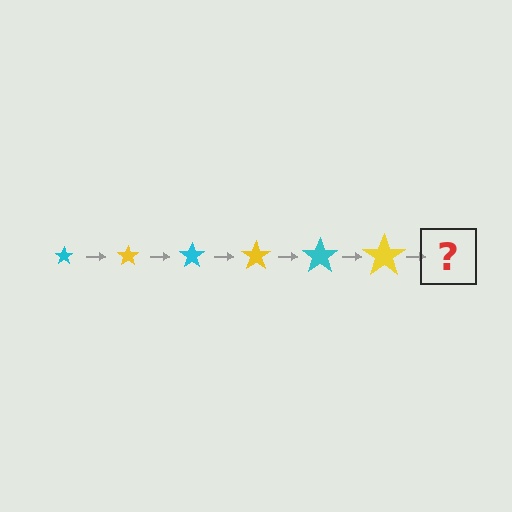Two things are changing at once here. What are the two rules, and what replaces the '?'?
The two rules are that the star grows larger each step and the color cycles through cyan and yellow. The '?' should be a cyan star, larger than the previous one.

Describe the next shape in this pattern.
It should be a cyan star, larger than the previous one.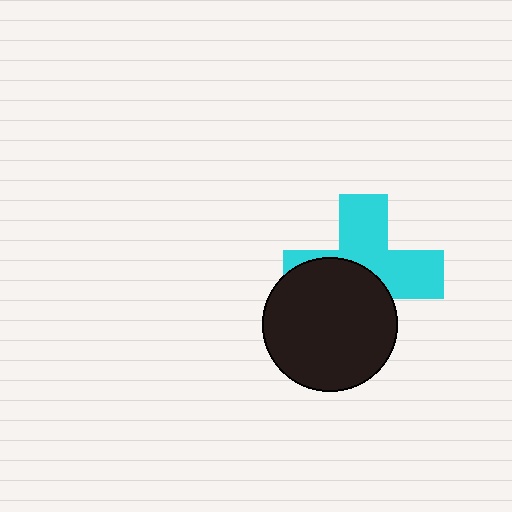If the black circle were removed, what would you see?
You would see the complete cyan cross.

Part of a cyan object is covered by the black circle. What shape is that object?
It is a cross.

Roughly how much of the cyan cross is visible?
About half of it is visible (roughly 53%).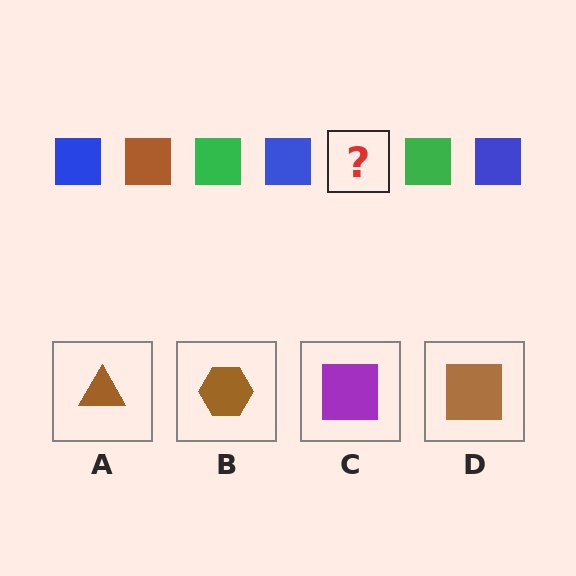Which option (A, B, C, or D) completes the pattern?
D.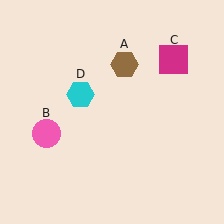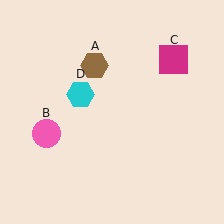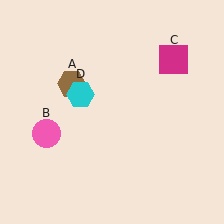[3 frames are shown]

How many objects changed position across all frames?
1 object changed position: brown hexagon (object A).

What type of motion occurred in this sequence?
The brown hexagon (object A) rotated counterclockwise around the center of the scene.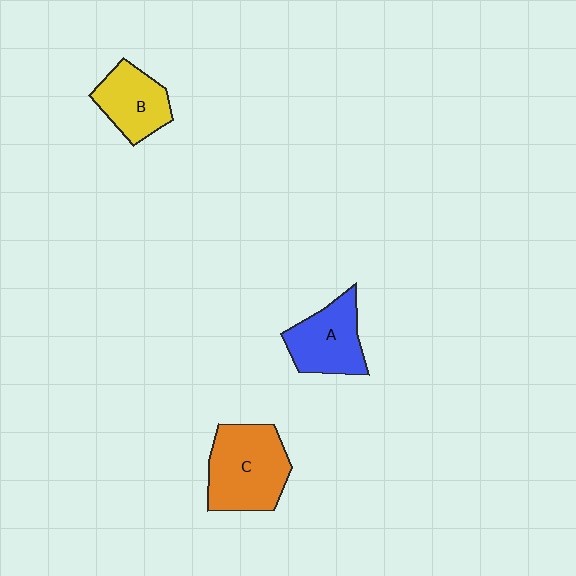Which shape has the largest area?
Shape C (orange).